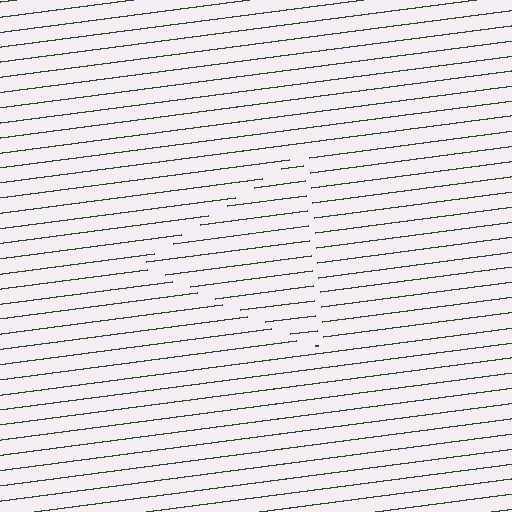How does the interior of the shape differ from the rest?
The interior of the shape contains the same grating, shifted by half a period — the contour is defined by the phase discontinuity where line-ends from the inner and outer gratings abut.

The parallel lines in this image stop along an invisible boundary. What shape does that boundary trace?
An illusory triangle. The interior of the shape contains the same grating, shifted by half a period — the contour is defined by the phase discontinuity where line-ends from the inner and outer gratings abut.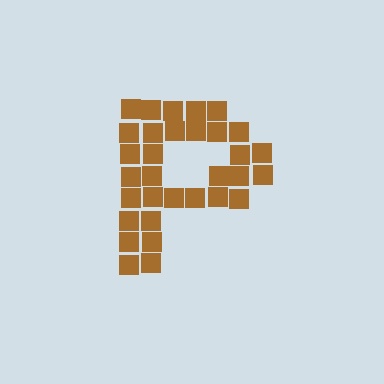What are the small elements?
The small elements are squares.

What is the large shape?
The large shape is the letter P.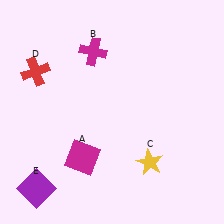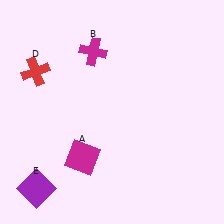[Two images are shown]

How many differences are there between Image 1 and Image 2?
There is 1 difference between the two images.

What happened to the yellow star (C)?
The yellow star (C) was removed in Image 2. It was in the bottom-right area of Image 1.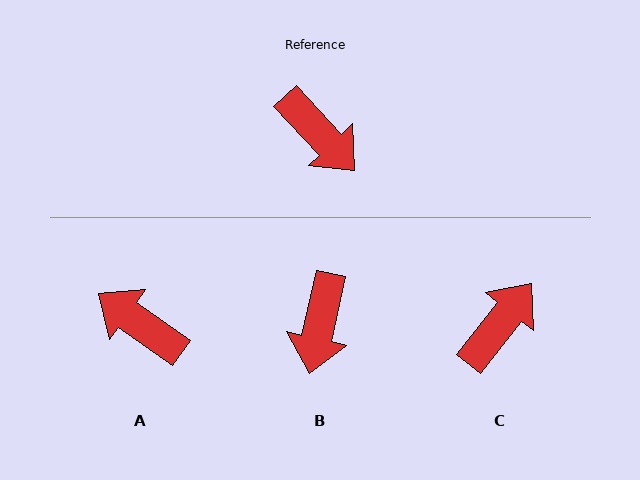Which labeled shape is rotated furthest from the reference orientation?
A, about 168 degrees away.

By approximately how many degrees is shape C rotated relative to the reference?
Approximately 99 degrees counter-clockwise.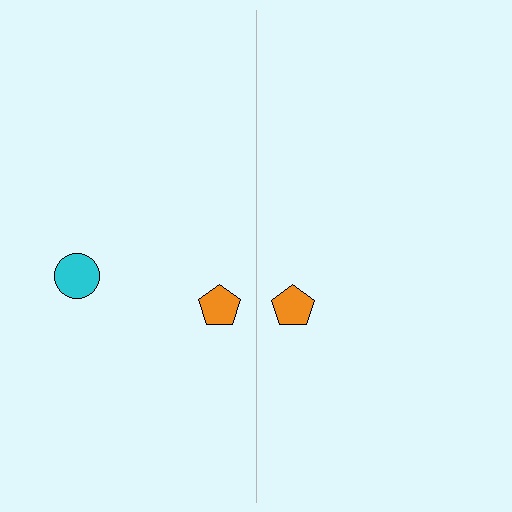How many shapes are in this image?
There are 3 shapes in this image.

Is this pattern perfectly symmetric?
No, the pattern is not perfectly symmetric. A cyan circle is missing from the right side.